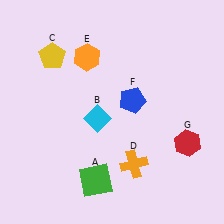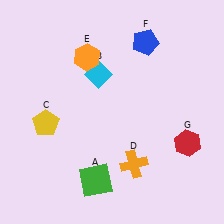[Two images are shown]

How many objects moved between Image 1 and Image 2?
3 objects moved between the two images.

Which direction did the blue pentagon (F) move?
The blue pentagon (F) moved up.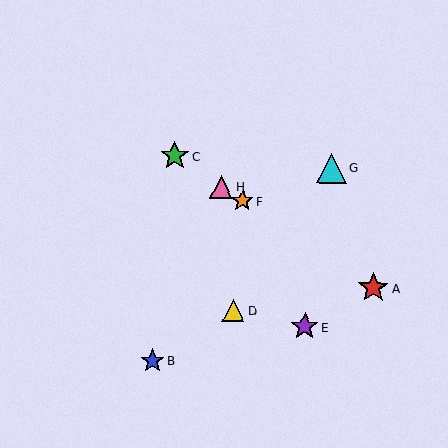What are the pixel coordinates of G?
Object G is at (331, 168).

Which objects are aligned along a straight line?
Objects A, C, F, H are aligned along a straight line.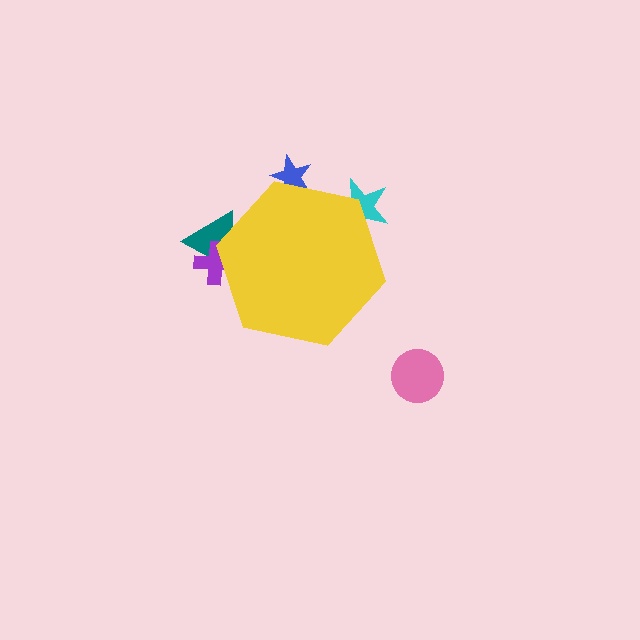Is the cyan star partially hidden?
Yes, the cyan star is partially hidden behind the yellow hexagon.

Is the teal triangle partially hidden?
Yes, the teal triangle is partially hidden behind the yellow hexagon.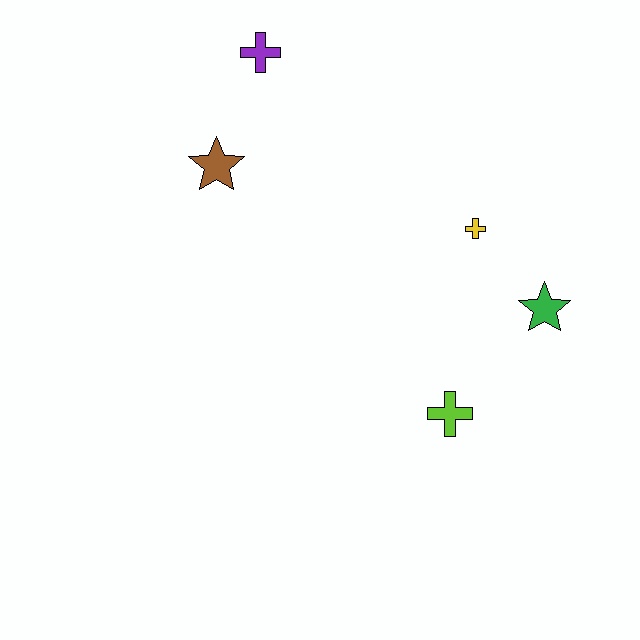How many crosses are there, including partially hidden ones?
There are 3 crosses.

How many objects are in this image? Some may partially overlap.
There are 5 objects.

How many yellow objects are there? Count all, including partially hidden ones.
There is 1 yellow object.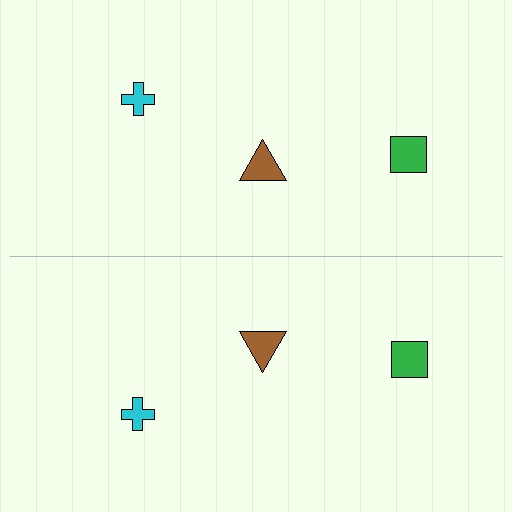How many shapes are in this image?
There are 6 shapes in this image.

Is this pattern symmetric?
Yes, this pattern has bilateral (reflection) symmetry.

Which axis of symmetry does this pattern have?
The pattern has a horizontal axis of symmetry running through the center of the image.